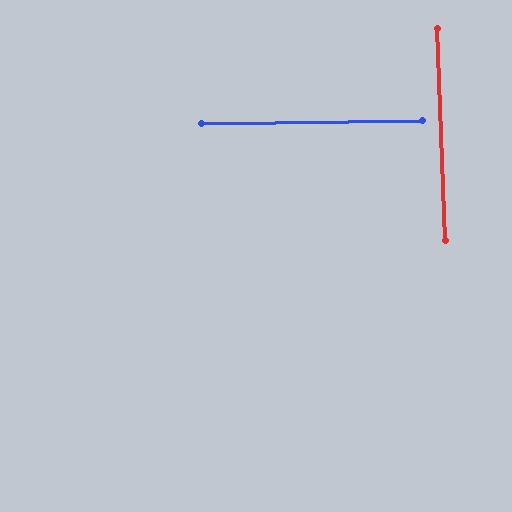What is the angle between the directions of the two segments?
Approximately 89 degrees.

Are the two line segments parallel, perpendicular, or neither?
Perpendicular — they meet at approximately 89°.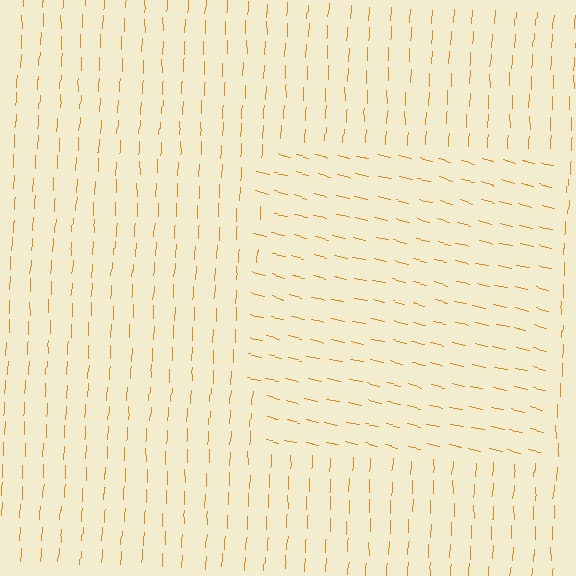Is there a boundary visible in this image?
Yes, there is a texture boundary formed by a change in line orientation.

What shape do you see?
I see a rectangle.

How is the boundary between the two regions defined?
The boundary is defined purely by a change in line orientation (approximately 79 degrees difference). All lines are the same color and thickness.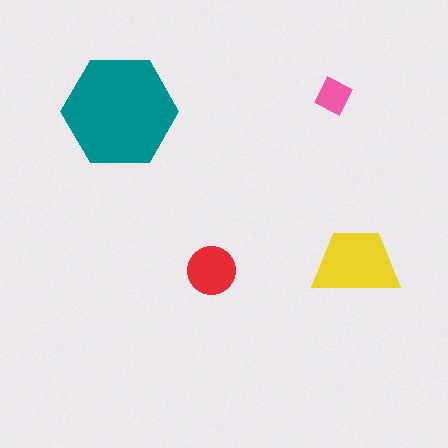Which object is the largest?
The teal hexagon.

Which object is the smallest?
The pink diamond.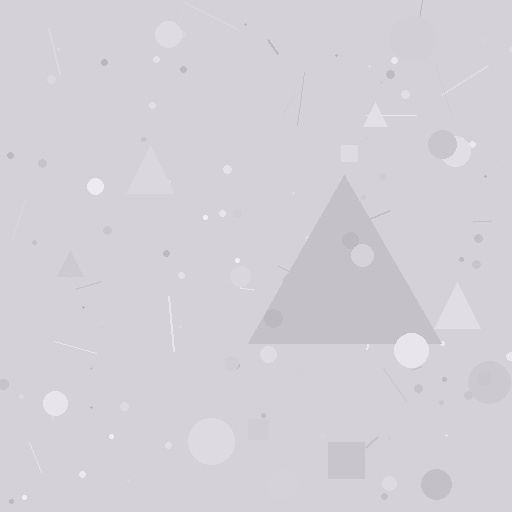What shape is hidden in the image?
A triangle is hidden in the image.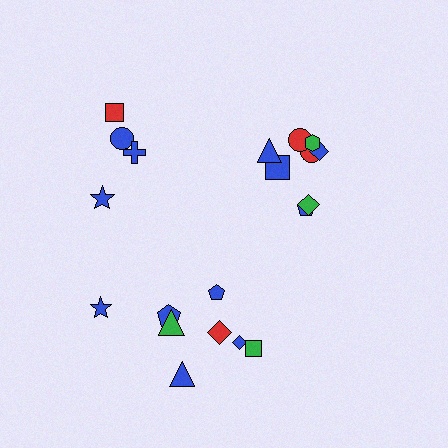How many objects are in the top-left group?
There are 4 objects.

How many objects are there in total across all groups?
There are 20 objects.